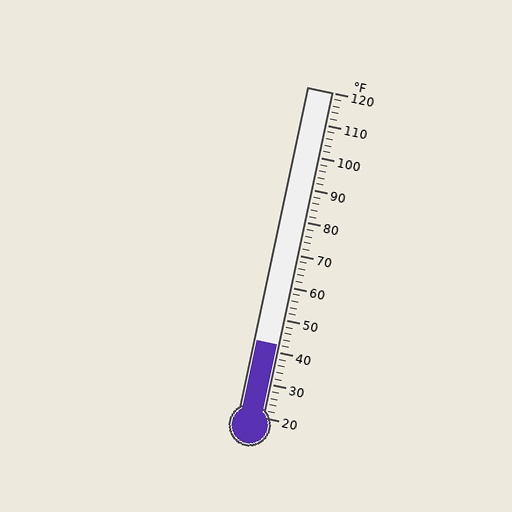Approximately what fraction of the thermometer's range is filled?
The thermometer is filled to approximately 20% of its range.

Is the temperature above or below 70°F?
The temperature is below 70°F.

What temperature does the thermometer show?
The thermometer shows approximately 42°F.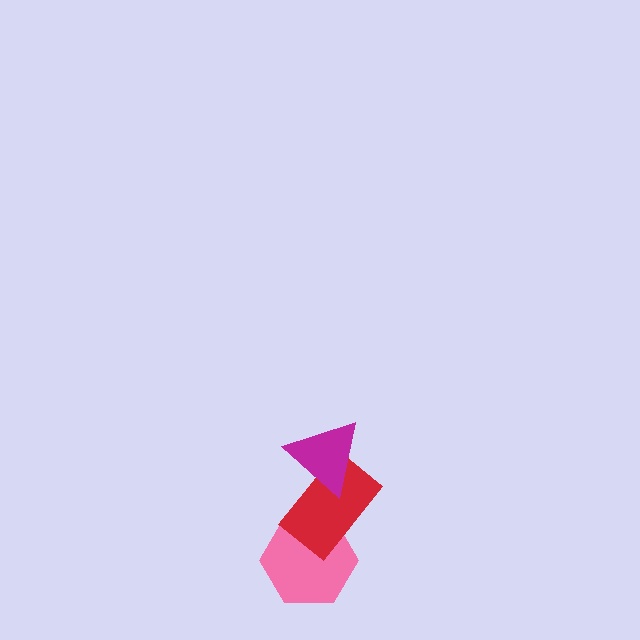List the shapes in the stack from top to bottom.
From top to bottom: the magenta triangle, the red rectangle, the pink hexagon.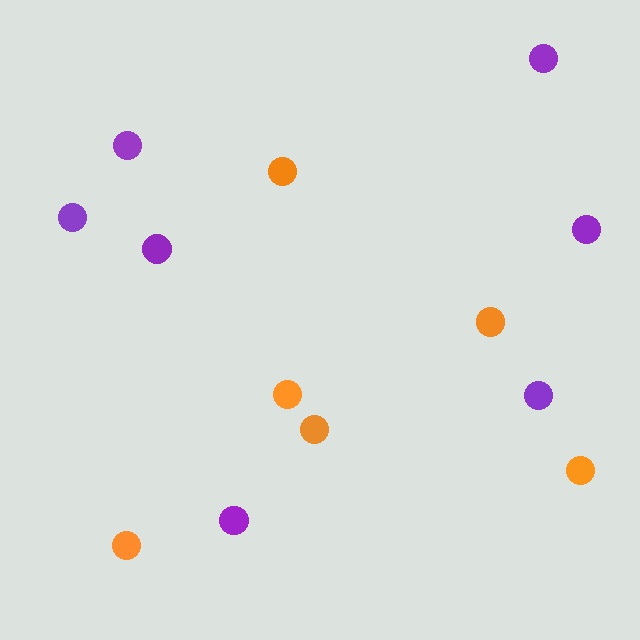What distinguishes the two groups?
There are 2 groups: one group of orange circles (6) and one group of purple circles (7).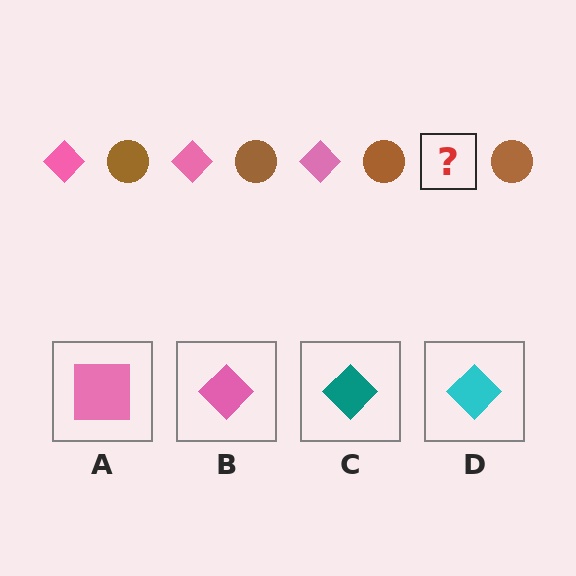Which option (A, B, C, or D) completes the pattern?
B.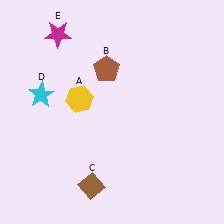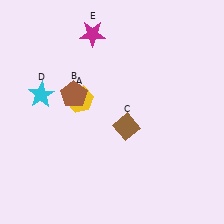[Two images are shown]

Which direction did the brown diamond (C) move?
The brown diamond (C) moved up.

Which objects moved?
The objects that moved are: the brown pentagon (B), the brown diamond (C), the magenta star (E).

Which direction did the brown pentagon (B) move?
The brown pentagon (B) moved left.